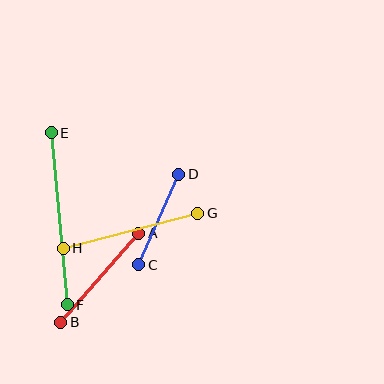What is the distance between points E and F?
The distance is approximately 173 pixels.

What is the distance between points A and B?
The distance is approximately 118 pixels.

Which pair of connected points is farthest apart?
Points E and F are farthest apart.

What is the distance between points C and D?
The distance is approximately 99 pixels.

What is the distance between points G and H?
The distance is approximately 139 pixels.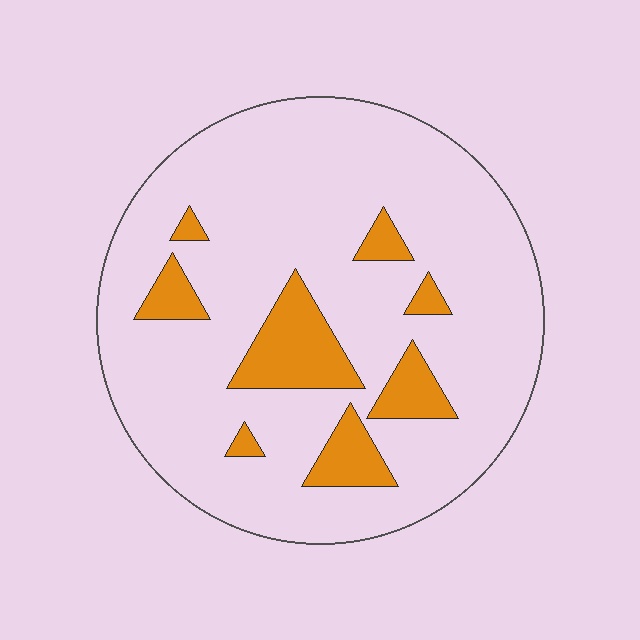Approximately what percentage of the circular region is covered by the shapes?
Approximately 15%.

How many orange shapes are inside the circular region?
8.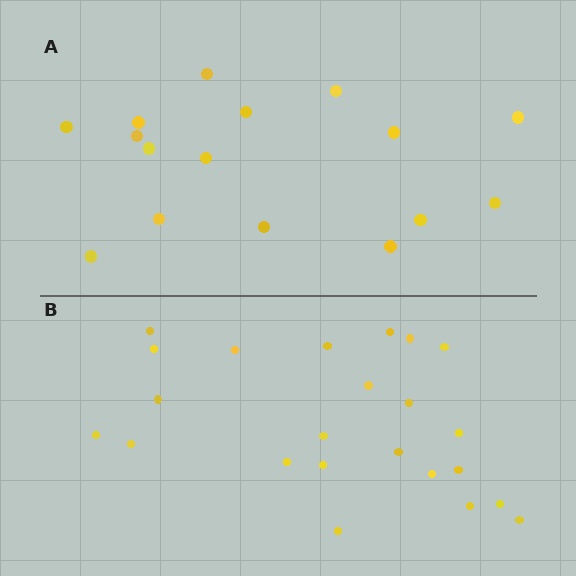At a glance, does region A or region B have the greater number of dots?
Region B (the bottom region) has more dots.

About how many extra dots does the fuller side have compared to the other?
Region B has roughly 8 or so more dots than region A.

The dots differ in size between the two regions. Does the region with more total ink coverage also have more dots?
No. Region A has more total ink coverage because its dots are larger, but region B actually contains more individual dots. Total area can be misleading — the number of items is what matters here.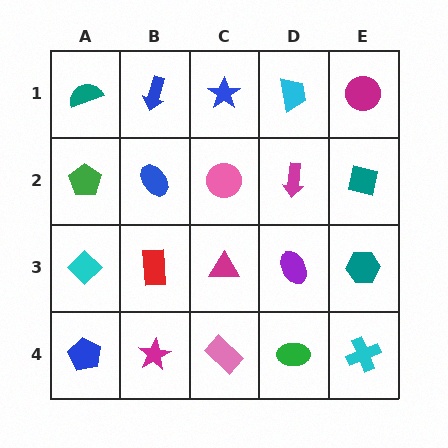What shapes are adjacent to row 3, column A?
A green pentagon (row 2, column A), a blue pentagon (row 4, column A), a red rectangle (row 3, column B).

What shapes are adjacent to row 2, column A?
A teal semicircle (row 1, column A), a cyan diamond (row 3, column A), a blue ellipse (row 2, column B).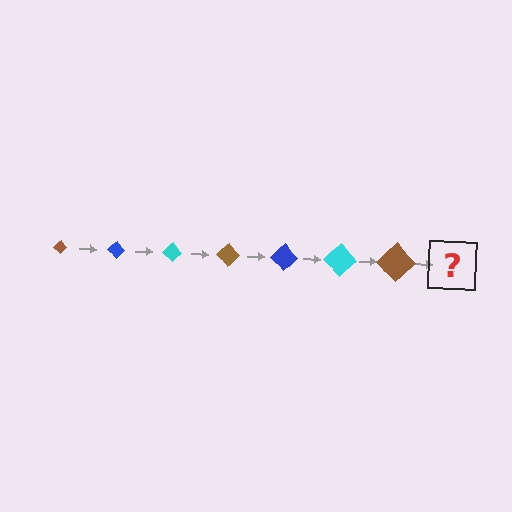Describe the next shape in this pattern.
It should be a blue diamond, larger than the previous one.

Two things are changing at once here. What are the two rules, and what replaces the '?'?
The two rules are that the diamond grows larger each step and the color cycles through brown, blue, and cyan. The '?' should be a blue diamond, larger than the previous one.